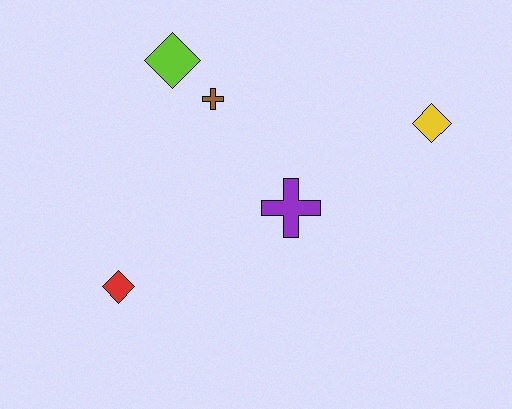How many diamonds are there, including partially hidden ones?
There are 3 diamonds.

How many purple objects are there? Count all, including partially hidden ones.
There is 1 purple object.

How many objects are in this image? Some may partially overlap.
There are 5 objects.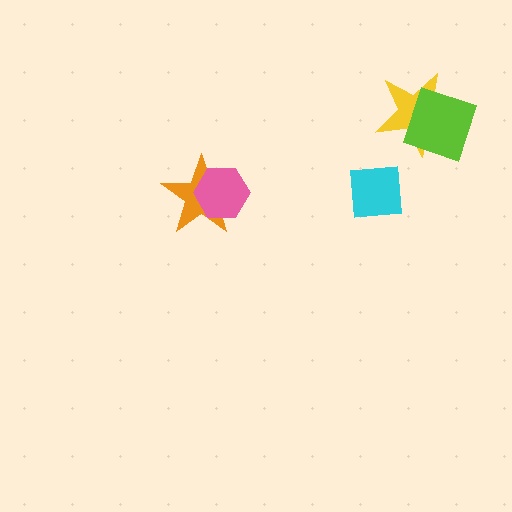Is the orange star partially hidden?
Yes, it is partially covered by another shape.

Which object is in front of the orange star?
The pink hexagon is in front of the orange star.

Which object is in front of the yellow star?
The lime square is in front of the yellow star.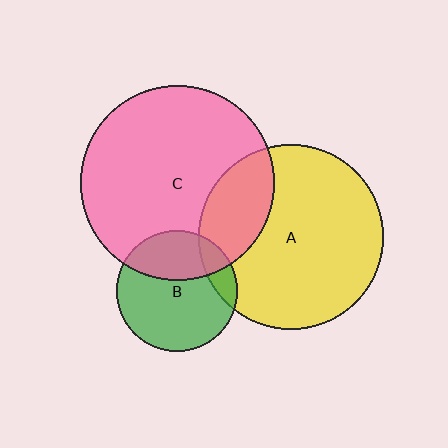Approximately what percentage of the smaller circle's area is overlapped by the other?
Approximately 25%.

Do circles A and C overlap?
Yes.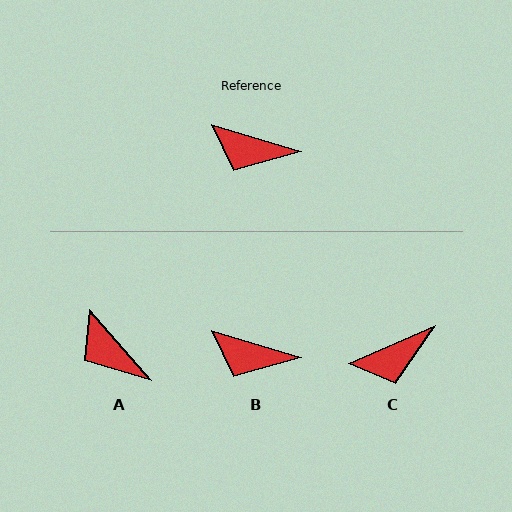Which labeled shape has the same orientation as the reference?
B.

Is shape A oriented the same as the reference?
No, it is off by about 32 degrees.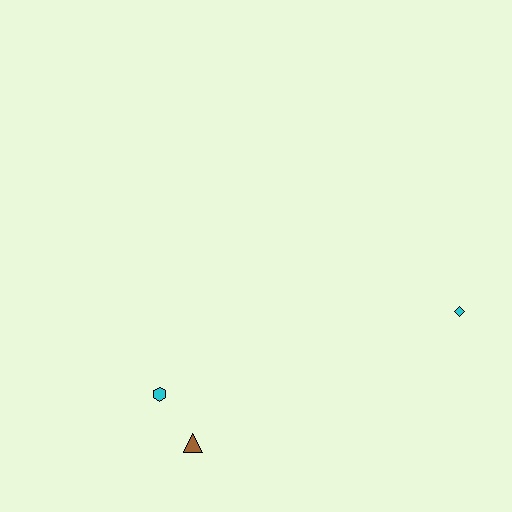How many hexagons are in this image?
There is 1 hexagon.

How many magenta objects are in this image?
There are no magenta objects.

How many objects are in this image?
There are 3 objects.